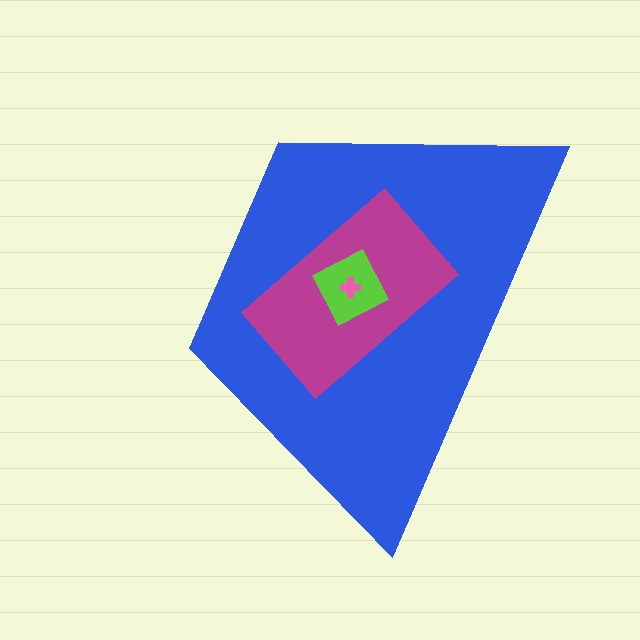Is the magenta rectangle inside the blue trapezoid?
Yes.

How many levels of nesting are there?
4.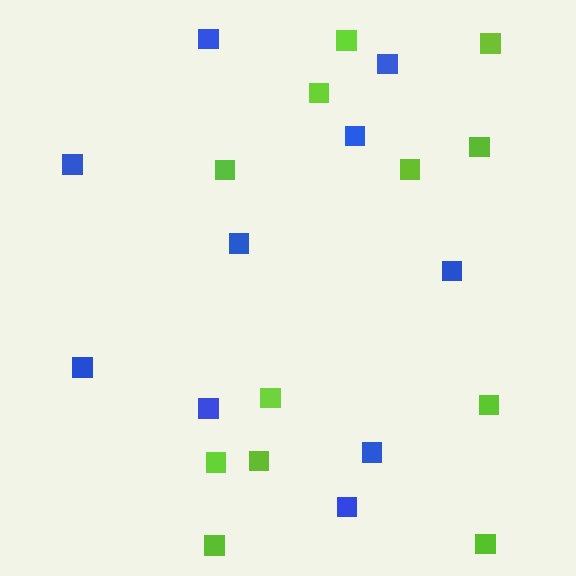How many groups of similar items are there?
There are 2 groups: one group of blue squares (10) and one group of lime squares (12).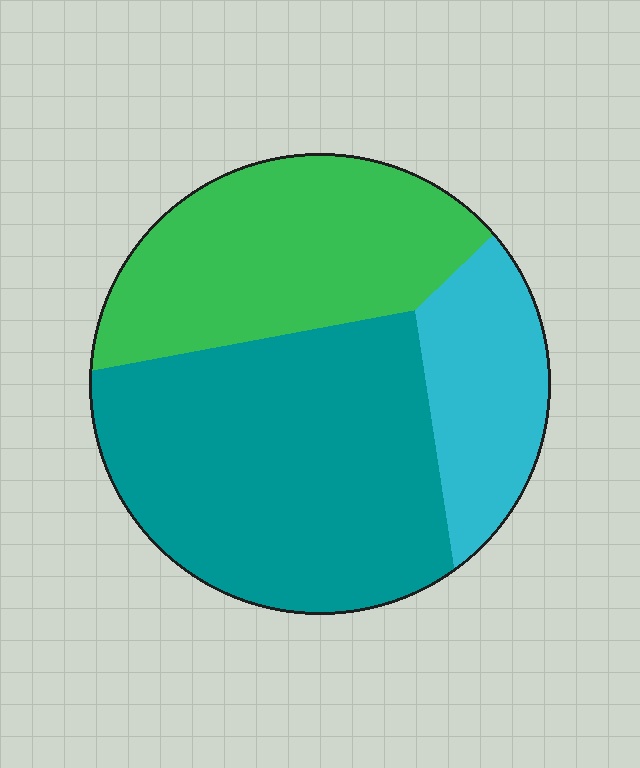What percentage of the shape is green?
Green takes up between a quarter and a half of the shape.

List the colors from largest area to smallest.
From largest to smallest: teal, green, cyan.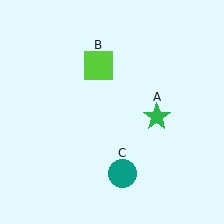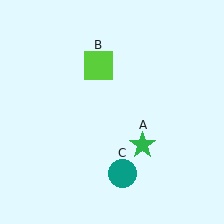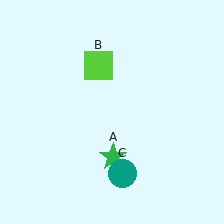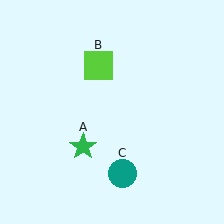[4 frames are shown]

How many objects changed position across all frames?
1 object changed position: green star (object A).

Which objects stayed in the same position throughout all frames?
Lime square (object B) and teal circle (object C) remained stationary.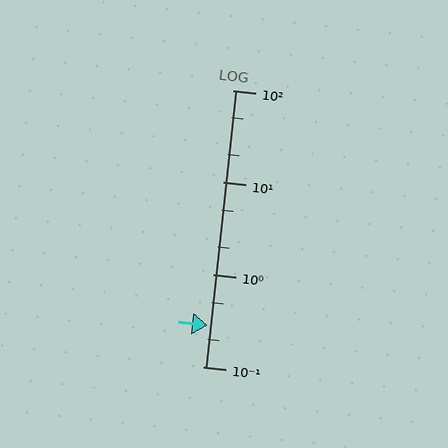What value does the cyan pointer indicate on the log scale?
The pointer indicates approximately 0.28.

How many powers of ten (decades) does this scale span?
The scale spans 3 decades, from 0.1 to 100.